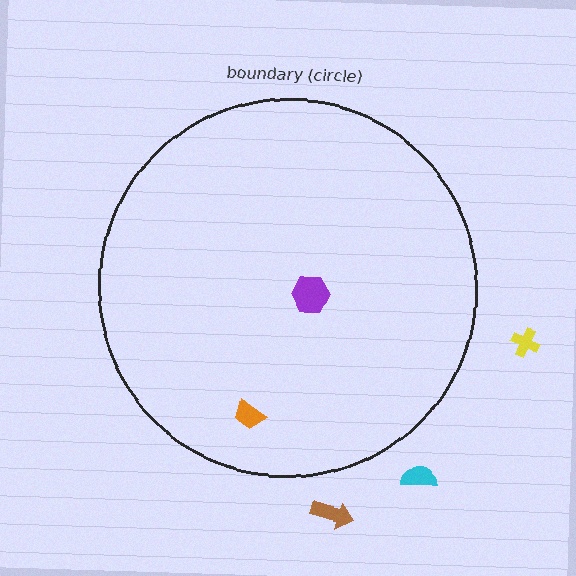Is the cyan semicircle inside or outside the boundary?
Outside.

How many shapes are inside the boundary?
2 inside, 3 outside.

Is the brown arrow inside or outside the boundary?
Outside.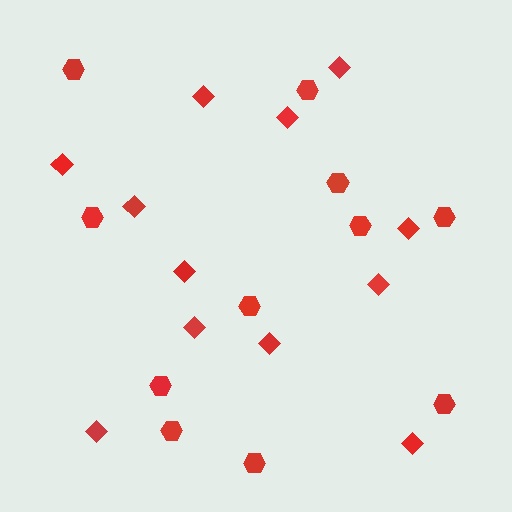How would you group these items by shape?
There are 2 groups: one group of diamonds (12) and one group of hexagons (11).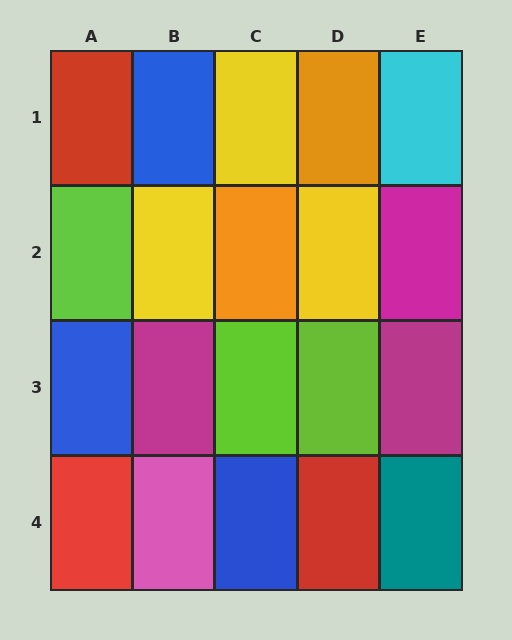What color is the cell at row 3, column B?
Magenta.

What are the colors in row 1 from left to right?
Red, blue, yellow, orange, cyan.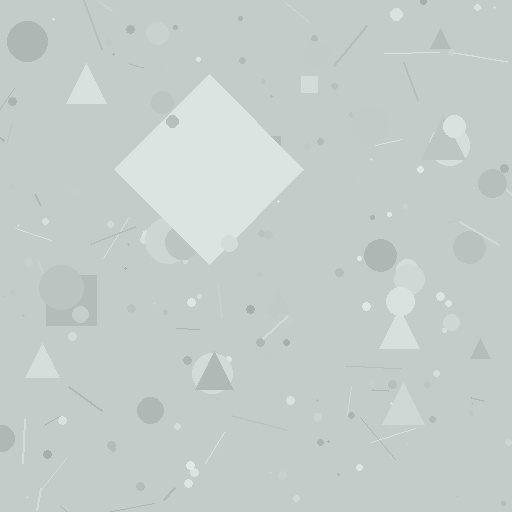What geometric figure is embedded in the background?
A diamond is embedded in the background.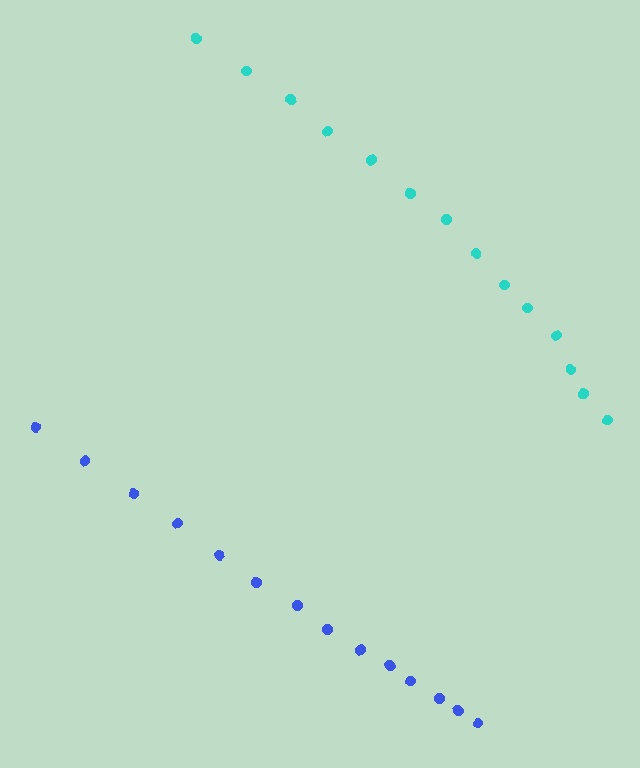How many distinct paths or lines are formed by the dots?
There are 2 distinct paths.